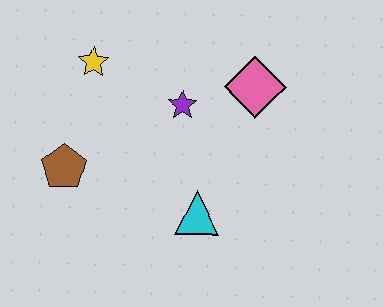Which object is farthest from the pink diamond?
The brown pentagon is farthest from the pink diamond.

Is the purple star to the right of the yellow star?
Yes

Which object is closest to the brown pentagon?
The yellow star is closest to the brown pentagon.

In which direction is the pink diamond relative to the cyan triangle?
The pink diamond is above the cyan triangle.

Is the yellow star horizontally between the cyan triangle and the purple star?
No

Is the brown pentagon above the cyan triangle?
Yes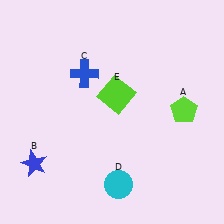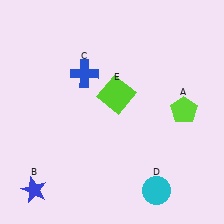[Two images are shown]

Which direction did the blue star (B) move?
The blue star (B) moved down.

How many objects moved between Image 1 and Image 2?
2 objects moved between the two images.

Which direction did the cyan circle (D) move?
The cyan circle (D) moved right.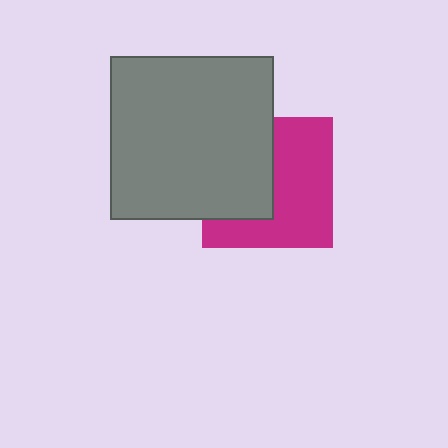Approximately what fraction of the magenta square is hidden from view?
Roughly 43% of the magenta square is hidden behind the gray square.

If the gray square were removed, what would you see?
You would see the complete magenta square.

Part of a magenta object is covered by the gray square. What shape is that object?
It is a square.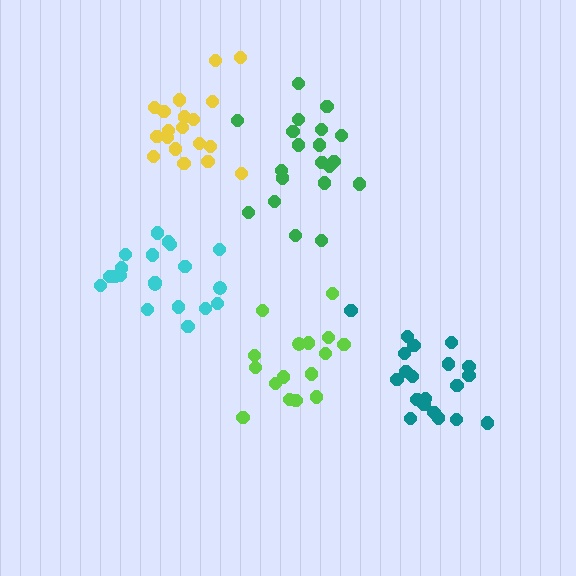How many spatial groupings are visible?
There are 5 spatial groupings.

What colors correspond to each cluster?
The clusters are colored: lime, yellow, green, teal, cyan.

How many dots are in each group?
Group 1: 16 dots, Group 2: 19 dots, Group 3: 20 dots, Group 4: 20 dots, Group 5: 20 dots (95 total).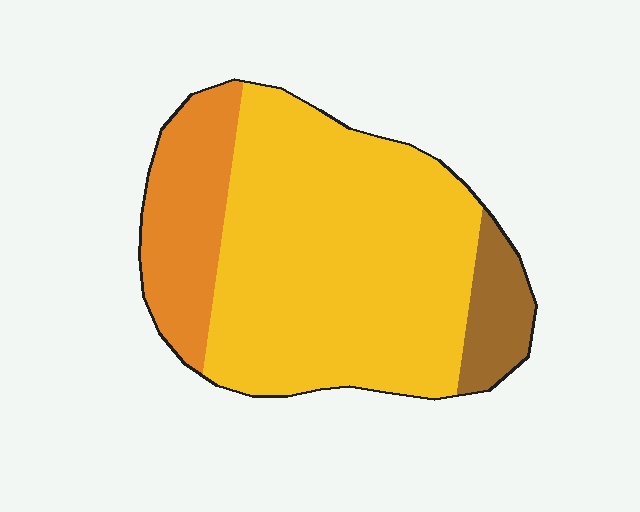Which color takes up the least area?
Brown, at roughly 10%.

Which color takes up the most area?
Yellow, at roughly 70%.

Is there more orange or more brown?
Orange.